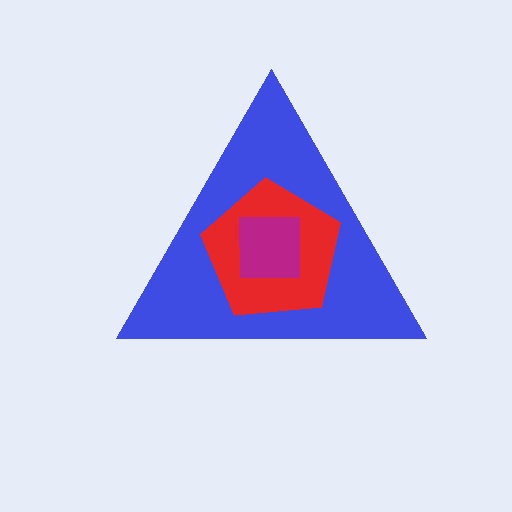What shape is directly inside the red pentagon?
The magenta square.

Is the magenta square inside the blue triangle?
Yes.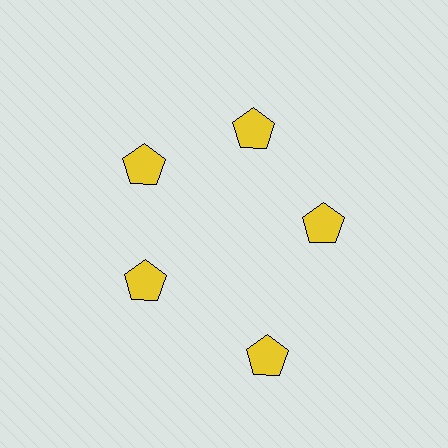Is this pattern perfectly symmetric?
No. The 5 yellow pentagons are arranged in a ring, but one element near the 5 o'clock position is pushed outward from the center, breaking the 5-fold rotational symmetry.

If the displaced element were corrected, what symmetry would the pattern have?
It would have 5-fold rotational symmetry — the pattern would map onto itself every 72 degrees.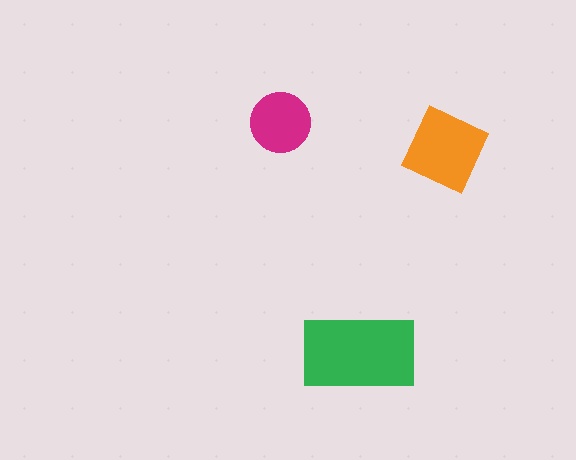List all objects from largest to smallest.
The green rectangle, the orange square, the magenta circle.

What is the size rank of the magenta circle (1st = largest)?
3rd.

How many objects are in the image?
There are 3 objects in the image.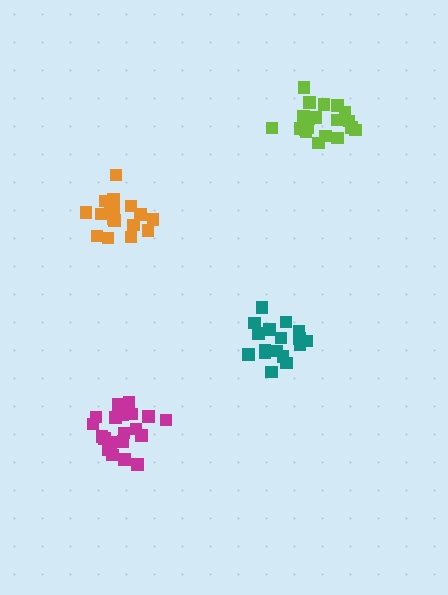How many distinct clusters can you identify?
There are 4 distinct clusters.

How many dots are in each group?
Group 1: 17 dots, Group 2: 21 dots, Group 3: 20 dots, Group 4: 18 dots (76 total).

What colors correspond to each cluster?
The clusters are colored: teal, magenta, lime, orange.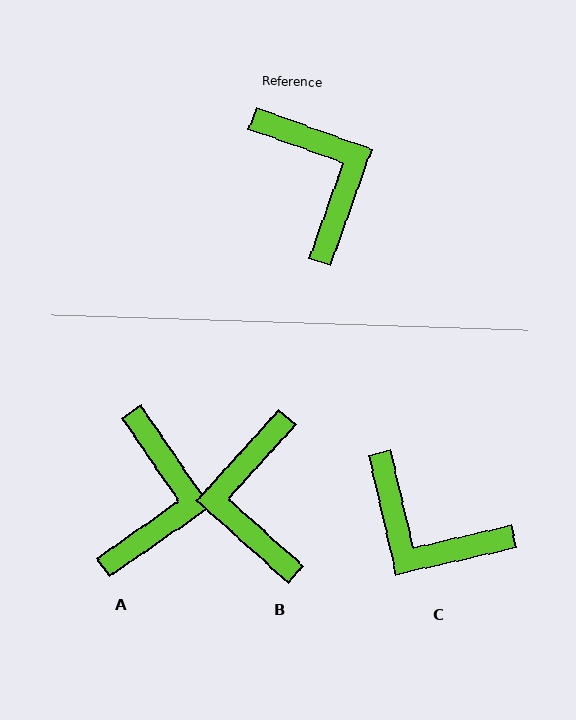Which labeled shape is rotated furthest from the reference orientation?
B, about 158 degrees away.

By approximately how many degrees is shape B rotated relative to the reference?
Approximately 158 degrees counter-clockwise.